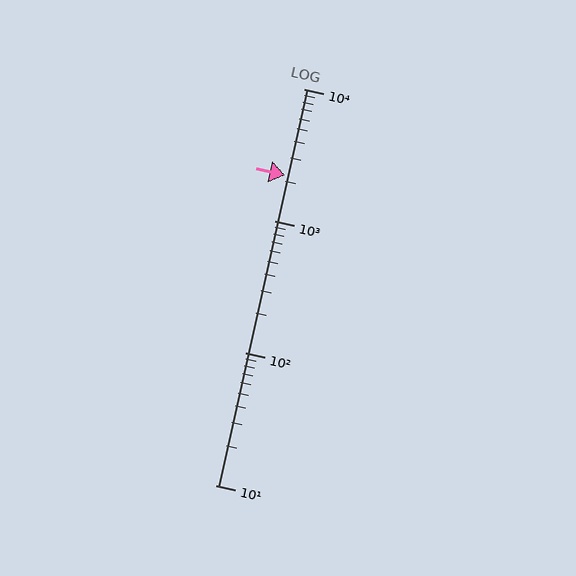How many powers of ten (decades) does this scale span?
The scale spans 3 decades, from 10 to 10000.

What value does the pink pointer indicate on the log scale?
The pointer indicates approximately 2200.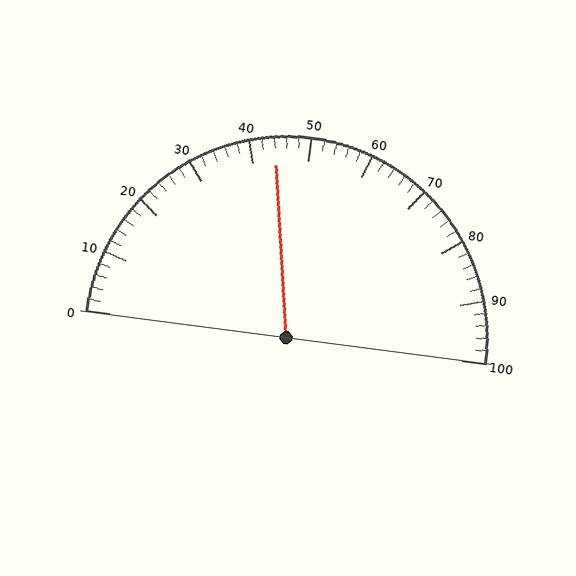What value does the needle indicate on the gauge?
The needle indicates approximately 44.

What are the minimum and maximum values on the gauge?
The gauge ranges from 0 to 100.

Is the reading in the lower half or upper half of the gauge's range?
The reading is in the lower half of the range (0 to 100).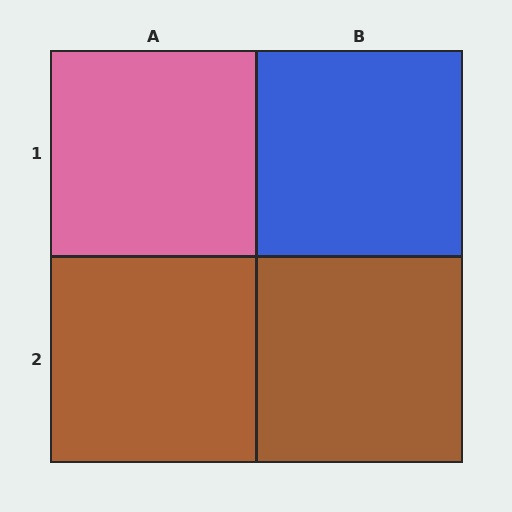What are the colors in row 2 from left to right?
Brown, brown.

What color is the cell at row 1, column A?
Pink.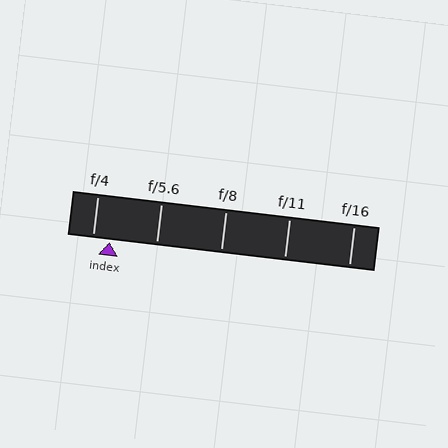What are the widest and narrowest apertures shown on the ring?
The widest aperture shown is f/4 and the narrowest is f/16.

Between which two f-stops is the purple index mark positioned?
The index mark is between f/4 and f/5.6.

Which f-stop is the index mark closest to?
The index mark is closest to f/4.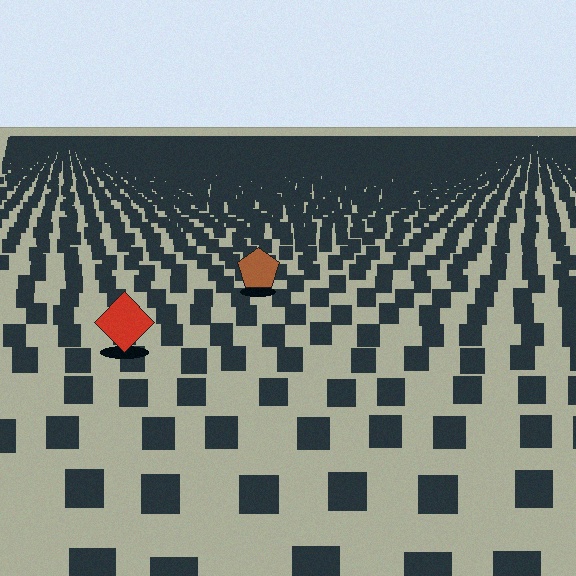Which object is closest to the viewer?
The red diamond is closest. The texture marks near it are larger and more spread out.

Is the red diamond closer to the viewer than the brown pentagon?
Yes. The red diamond is closer — you can tell from the texture gradient: the ground texture is coarser near it.